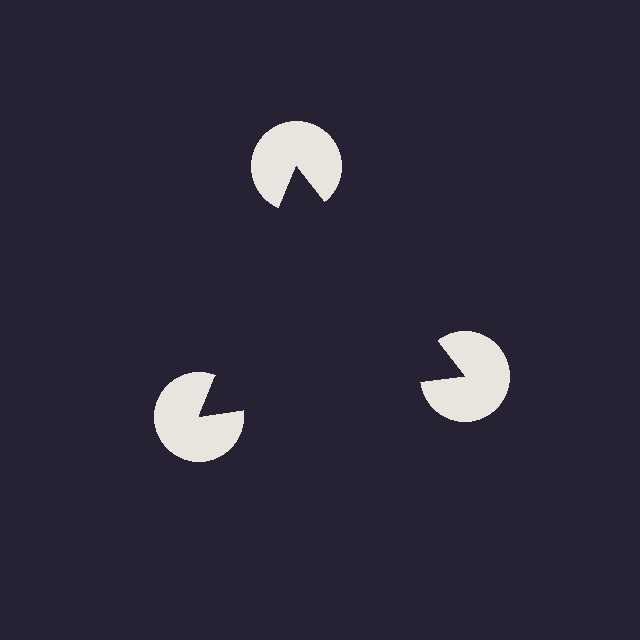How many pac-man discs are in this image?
There are 3 — one at each vertex of the illusory triangle.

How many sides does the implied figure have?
3 sides.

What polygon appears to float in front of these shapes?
An illusory triangle — its edges are inferred from the aligned wedge cuts in the pac-man discs, not physically drawn.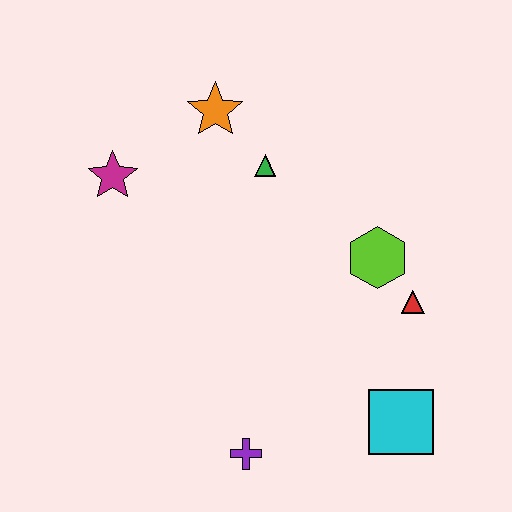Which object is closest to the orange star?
The green triangle is closest to the orange star.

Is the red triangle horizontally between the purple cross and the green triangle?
No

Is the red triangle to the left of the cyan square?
No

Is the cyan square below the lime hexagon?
Yes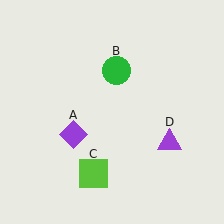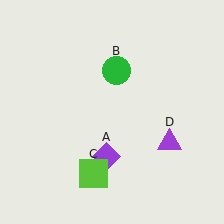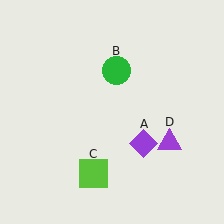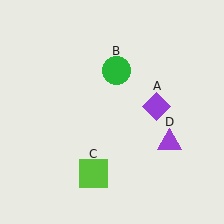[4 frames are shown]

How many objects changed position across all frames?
1 object changed position: purple diamond (object A).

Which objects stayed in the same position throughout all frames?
Green circle (object B) and lime square (object C) and purple triangle (object D) remained stationary.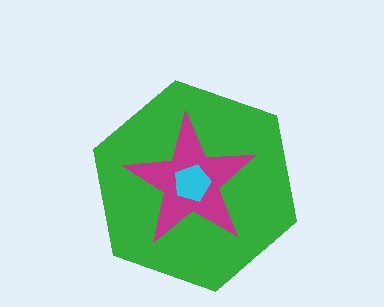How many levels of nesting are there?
3.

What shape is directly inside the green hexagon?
The magenta star.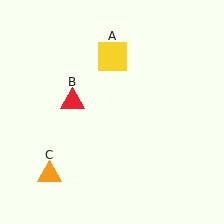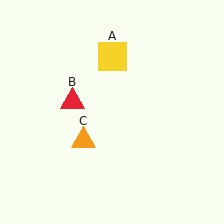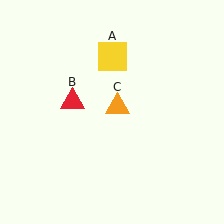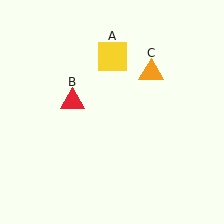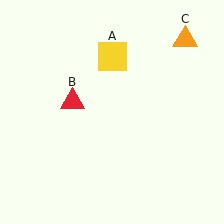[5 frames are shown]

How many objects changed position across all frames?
1 object changed position: orange triangle (object C).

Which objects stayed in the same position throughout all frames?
Yellow square (object A) and red triangle (object B) remained stationary.